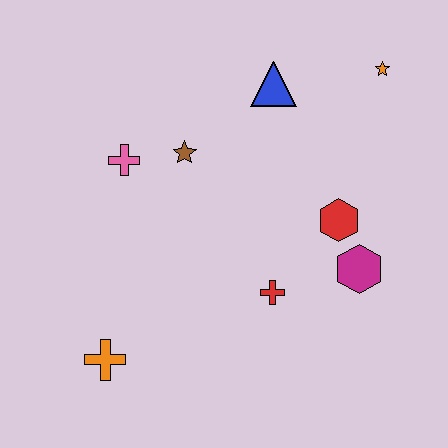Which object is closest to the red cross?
The magenta hexagon is closest to the red cross.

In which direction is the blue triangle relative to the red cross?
The blue triangle is above the red cross.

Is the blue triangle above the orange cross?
Yes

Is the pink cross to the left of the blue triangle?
Yes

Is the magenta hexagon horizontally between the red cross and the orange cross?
No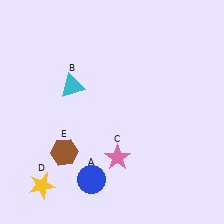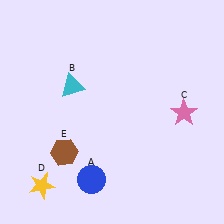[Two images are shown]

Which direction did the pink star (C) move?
The pink star (C) moved right.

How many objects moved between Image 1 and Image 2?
1 object moved between the two images.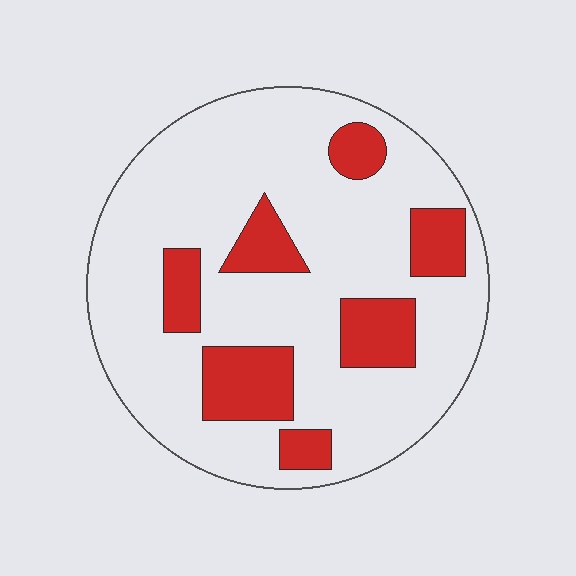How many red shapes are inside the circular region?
7.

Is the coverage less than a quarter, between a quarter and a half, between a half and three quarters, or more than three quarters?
Less than a quarter.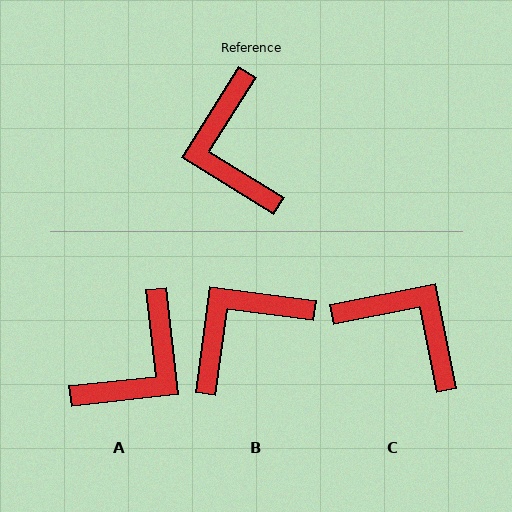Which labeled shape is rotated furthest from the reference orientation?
C, about 137 degrees away.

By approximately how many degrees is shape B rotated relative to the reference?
Approximately 66 degrees clockwise.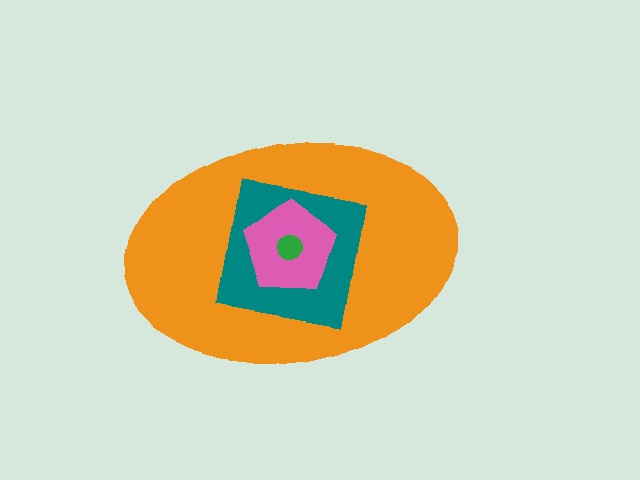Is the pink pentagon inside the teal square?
Yes.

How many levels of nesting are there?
4.